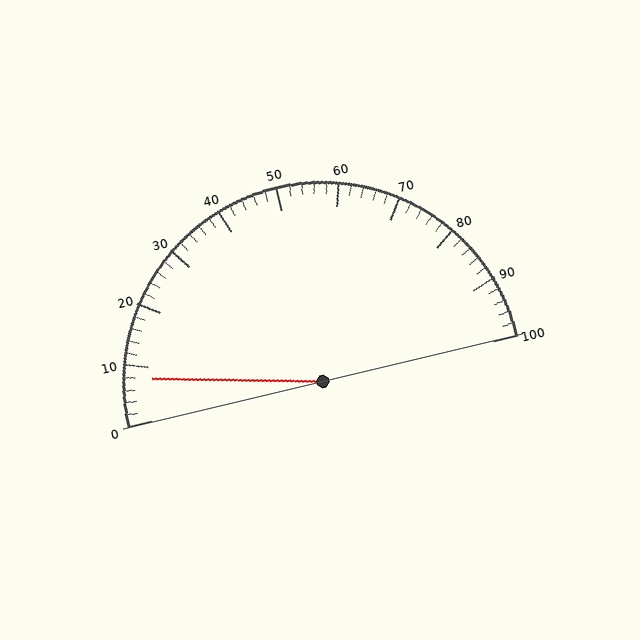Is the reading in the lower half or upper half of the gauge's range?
The reading is in the lower half of the range (0 to 100).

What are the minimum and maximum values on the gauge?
The gauge ranges from 0 to 100.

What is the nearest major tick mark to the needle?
The nearest major tick mark is 10.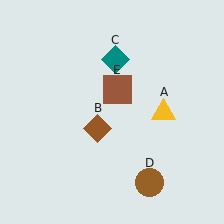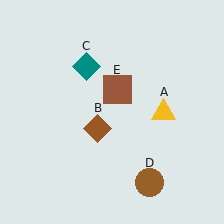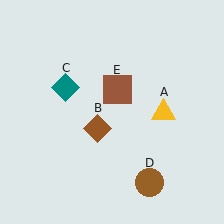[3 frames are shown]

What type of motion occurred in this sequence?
The teal diamond (object C) rotated counterclockwise around the center of the scene.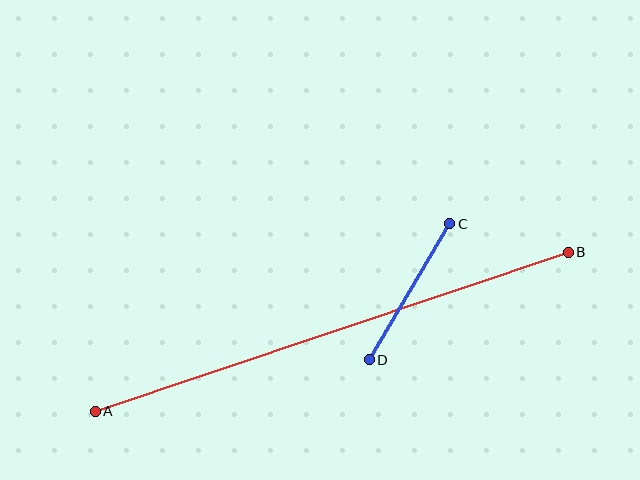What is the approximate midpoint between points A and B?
The midpoint is at approximately (332, 332) pixels.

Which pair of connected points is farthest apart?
Points A and B are farthest apart.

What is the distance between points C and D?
The distance is approximately 158 pixels.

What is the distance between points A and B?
The distance is approximately 499 pixels.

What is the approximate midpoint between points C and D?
The midpoint is at approximately (410, 292) pixels.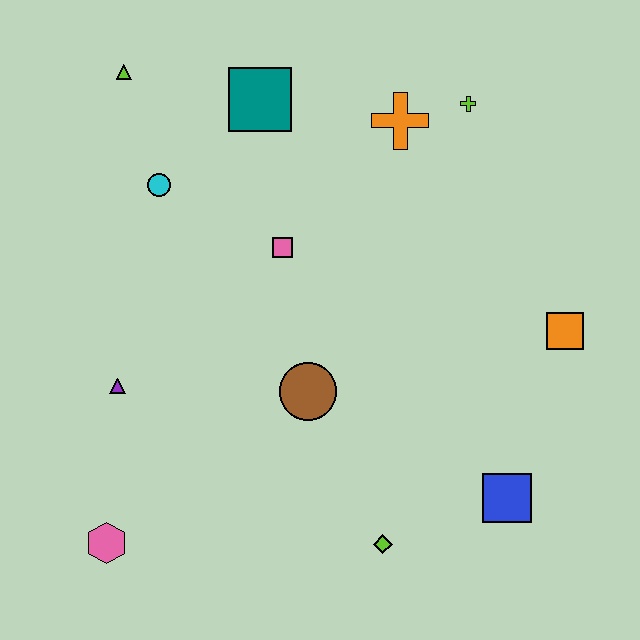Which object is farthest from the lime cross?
The pink hexagon is farthest from the lime cross.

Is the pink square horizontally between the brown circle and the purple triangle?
Yes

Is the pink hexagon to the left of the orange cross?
Yes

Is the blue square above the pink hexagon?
Yes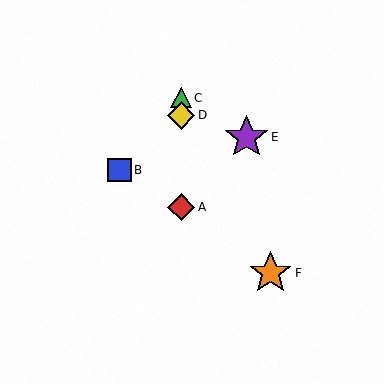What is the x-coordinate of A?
Object A is at x≈181.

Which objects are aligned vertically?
Objects A, C, D are aligned vertically.